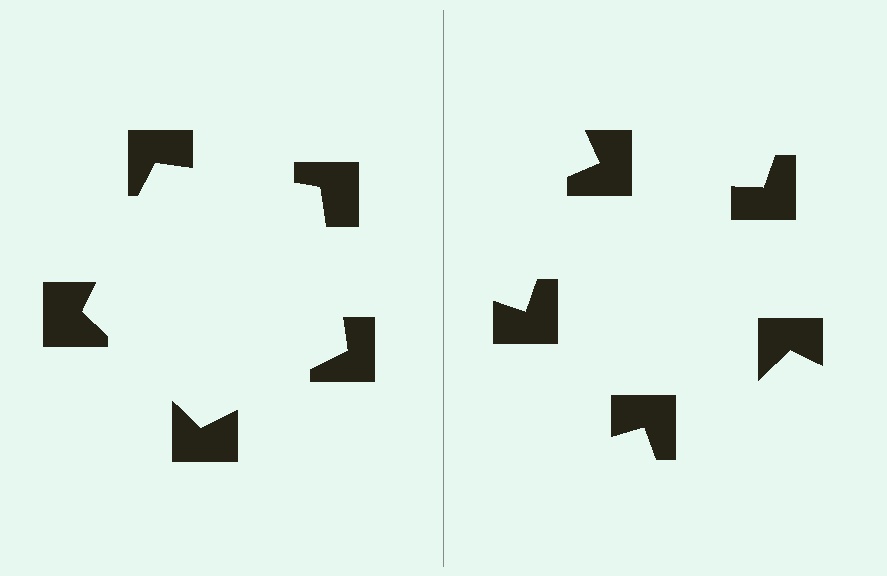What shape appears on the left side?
An illusory pentagon.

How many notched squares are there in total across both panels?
10 — 5 on each side.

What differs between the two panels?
The notched squares are positioned identically on both sides; only the wedge orientations differ. On the left they align to a pentagon; on the right they are misaligned.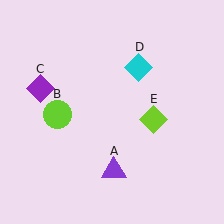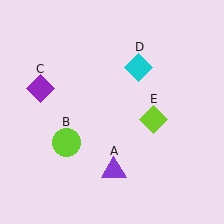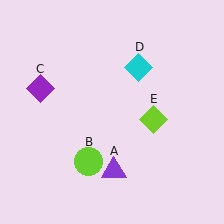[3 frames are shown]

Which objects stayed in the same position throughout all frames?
Purple triangle (object A) and purple diamond (object C) and cyan diamond (object D) and lime diamond (object E) remained stationary.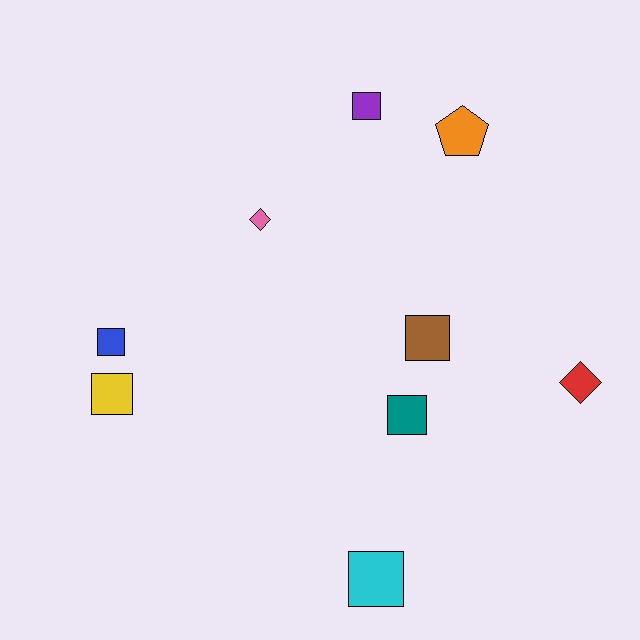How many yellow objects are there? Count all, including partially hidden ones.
There is 1 yellow object.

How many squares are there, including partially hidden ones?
There are 6 squares.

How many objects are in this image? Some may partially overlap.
There are 9 objects.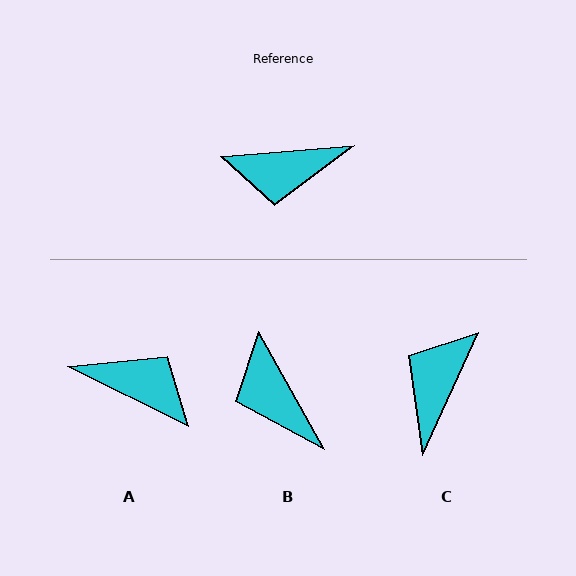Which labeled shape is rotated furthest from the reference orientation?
A, about 149 degrees away.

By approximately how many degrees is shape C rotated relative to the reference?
Approximately 119 degrees clockwise.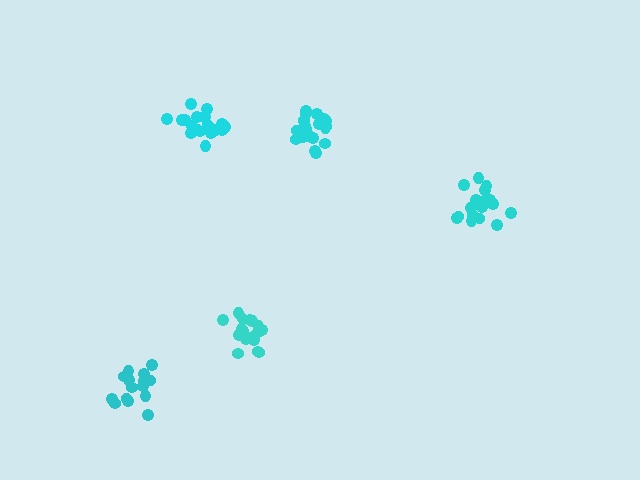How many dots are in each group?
Group 1: 18 dots, Group 2: 21 dots, Group 3: 21 dots, Group 4: 19 dots, Group 5: 15 dots (94 total).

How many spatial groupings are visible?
There are 5 spatial groupings.